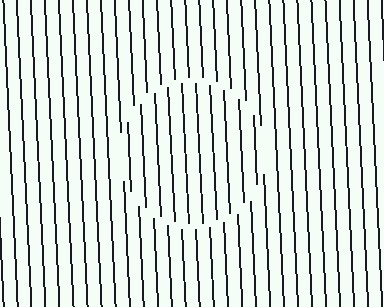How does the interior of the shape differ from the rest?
The interior of the shape contains the same grating, shifted by half a period — the contour is defined by the phase discontinuity where line-ends from the inner and outer gratings abut.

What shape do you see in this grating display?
An illusory circle. The interior of the shape contains the same grating, shifted by half a period — the contour is defined by the phase discontinuity where line-ends from the inner and outer gratings abut.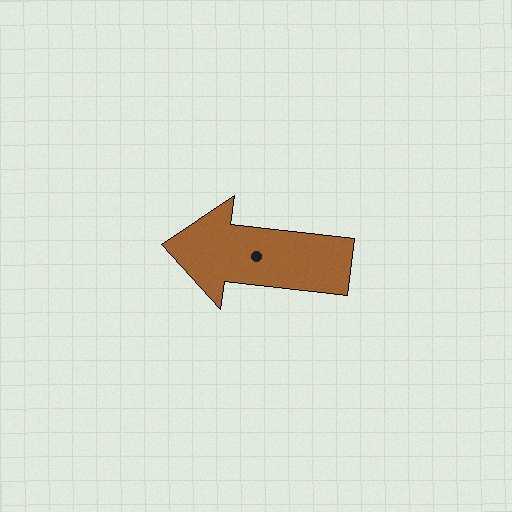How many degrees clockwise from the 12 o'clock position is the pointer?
Approximately 277 degrees.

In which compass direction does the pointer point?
West.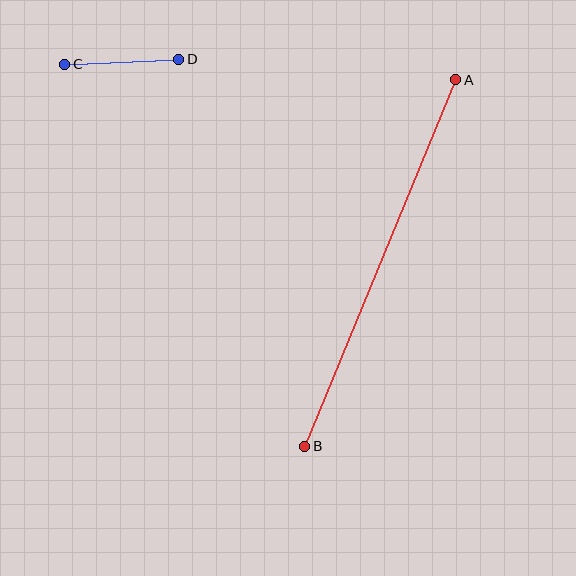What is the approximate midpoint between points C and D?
The midpoint is at approximately (122, 62) pixels.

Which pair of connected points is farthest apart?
Points A and B are farthest apart.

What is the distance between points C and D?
The distance is approximately 114 pixels.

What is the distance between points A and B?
The distance is approximately 396 pixels.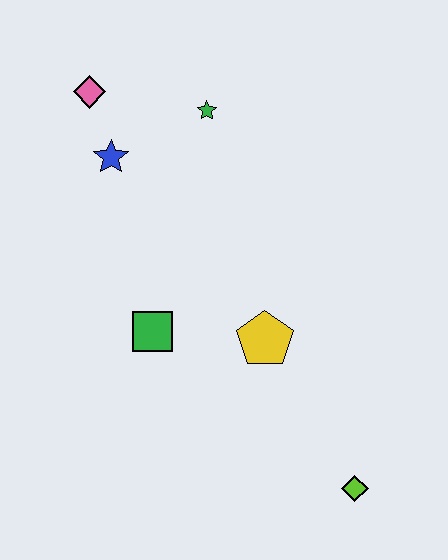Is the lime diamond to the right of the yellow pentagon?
Yes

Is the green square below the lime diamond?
No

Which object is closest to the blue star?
The pink diamond is closest to the blue star.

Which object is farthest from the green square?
The lime diamond is farthest from the green square.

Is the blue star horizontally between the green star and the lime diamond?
No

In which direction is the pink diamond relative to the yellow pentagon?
The pink diamond is above the yellow pentagon.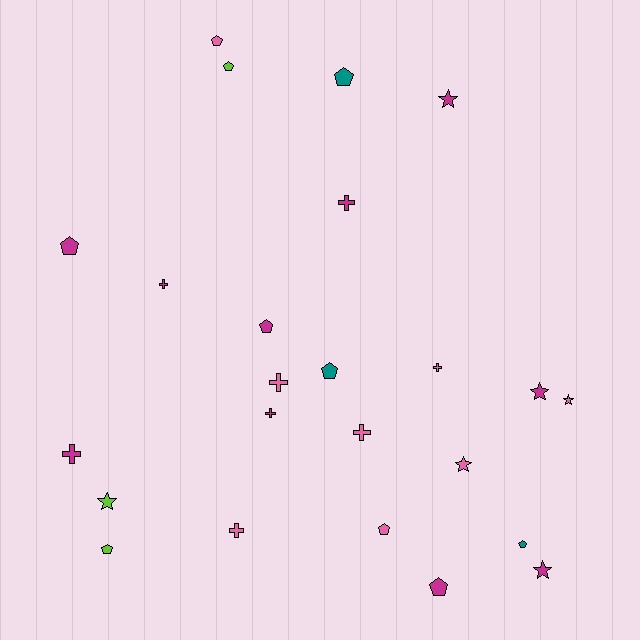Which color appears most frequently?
Magenta, with 10 objects.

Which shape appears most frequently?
Pentagon, with 10 objects.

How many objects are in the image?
There are 24 objects.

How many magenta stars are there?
There are 3 magenta stars.